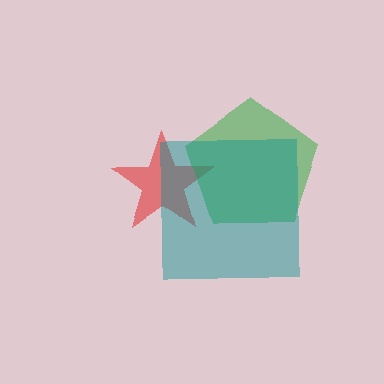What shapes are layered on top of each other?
The layered shapes are: a red star, a green pentagon, a teal square.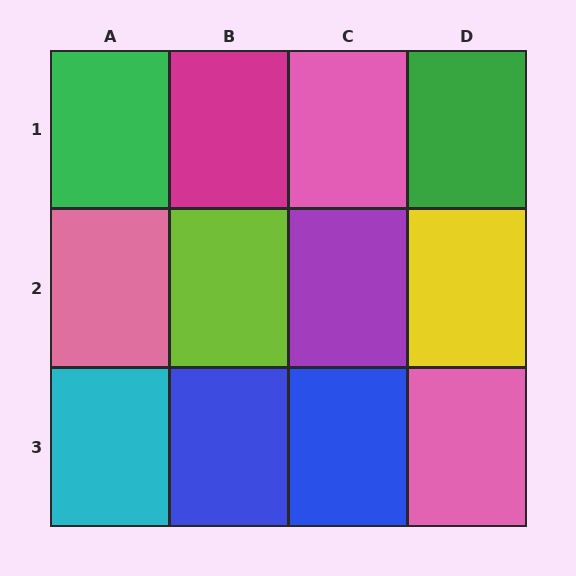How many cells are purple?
1 cell is purple.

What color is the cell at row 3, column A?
Cyan.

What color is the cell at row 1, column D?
Green.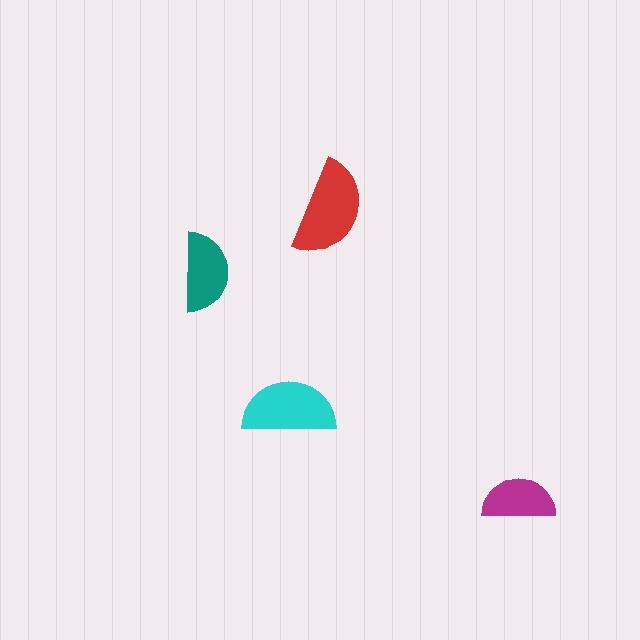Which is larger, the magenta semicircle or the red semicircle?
The red one.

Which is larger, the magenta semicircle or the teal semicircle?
The teal one.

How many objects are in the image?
There are 4 objects in the image.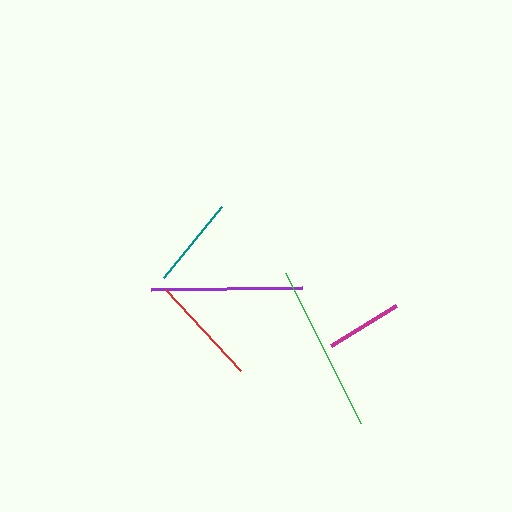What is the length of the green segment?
The green segment is approximately 168 pixels long.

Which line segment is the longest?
The green line is the longest at approximately 168 pixels.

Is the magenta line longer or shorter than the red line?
The red line is longer than the magenta line.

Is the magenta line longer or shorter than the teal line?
The teal line is longer than the magenta line.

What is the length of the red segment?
The red segment is approximately 110 pixels long.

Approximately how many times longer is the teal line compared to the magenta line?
The teal line is approximately 1.2 times the length of the magenta line.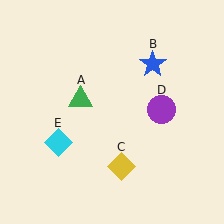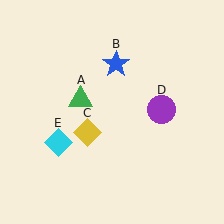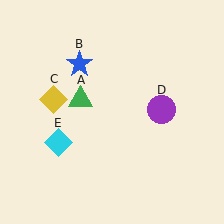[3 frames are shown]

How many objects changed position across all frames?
2 objects changed position: blue star (object B), yellow diamond (object C).